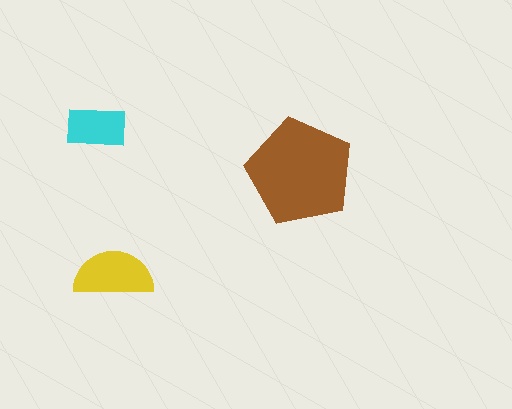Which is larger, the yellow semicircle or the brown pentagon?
The brown pentagon.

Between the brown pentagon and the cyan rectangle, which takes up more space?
The brown pentagon.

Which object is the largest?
The brown pentagon.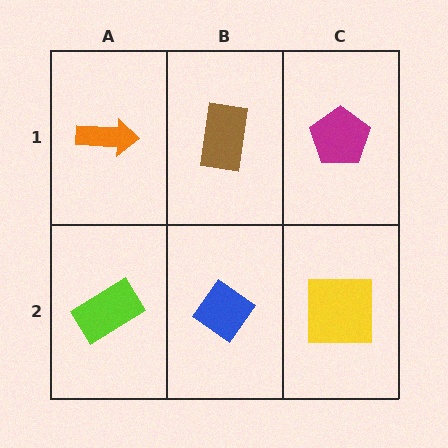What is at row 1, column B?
A brown rectangle.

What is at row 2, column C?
A yellow square.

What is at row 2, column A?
A lime rectangle.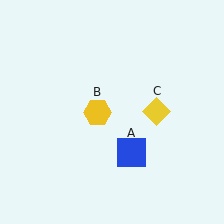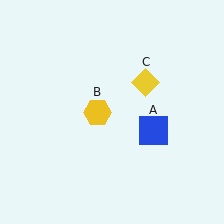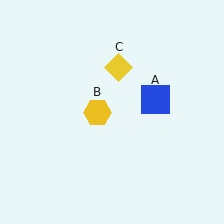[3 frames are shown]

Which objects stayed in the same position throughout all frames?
Yellow hexagon (object B) remained stationary.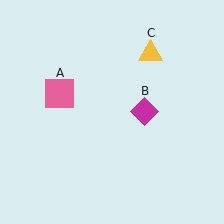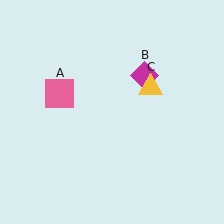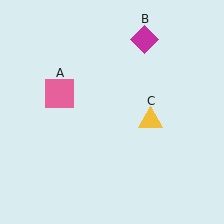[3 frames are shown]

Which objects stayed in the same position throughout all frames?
Pink square (object A) remained stationary.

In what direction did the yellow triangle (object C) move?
The yellow triangle (object C) moved down.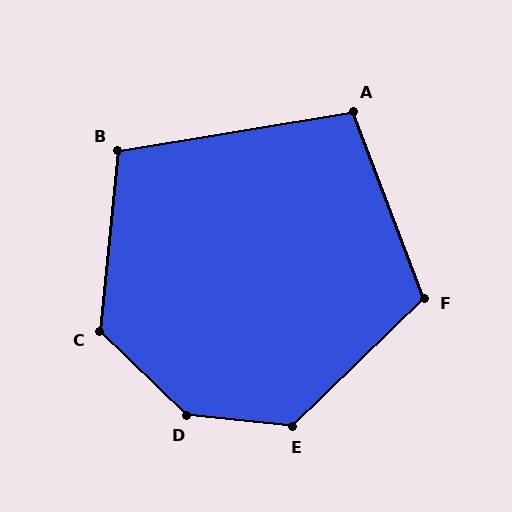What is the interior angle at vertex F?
Approximately 113 degrees (obtuse).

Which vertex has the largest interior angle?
D, at approximately 142 degrees.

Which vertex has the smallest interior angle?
A, at approximately 102 degrees.